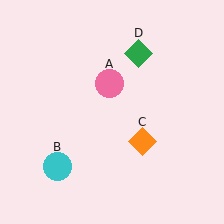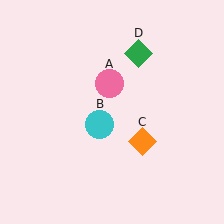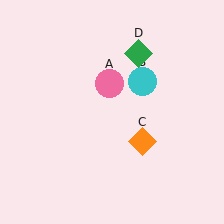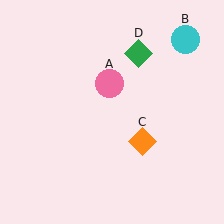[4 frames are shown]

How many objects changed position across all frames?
1 object changed position: cyan circle (object B).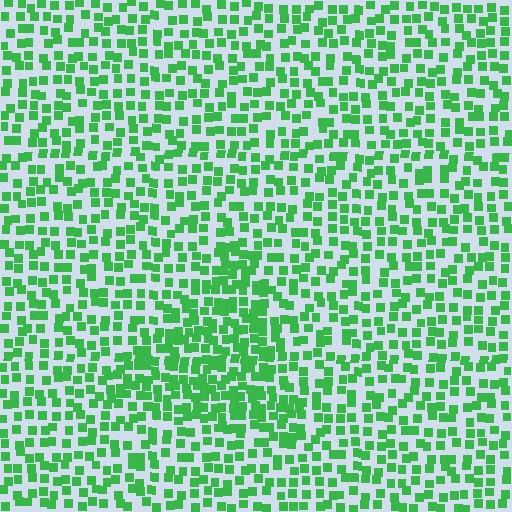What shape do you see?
I see a triangle.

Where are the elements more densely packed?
The elements are more densely packed inside the triangle boundary.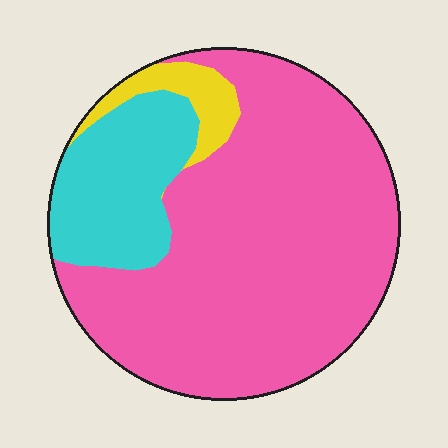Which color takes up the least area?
Yellow, at roughly 5%.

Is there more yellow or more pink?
Pink.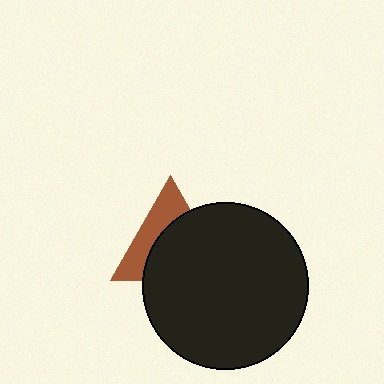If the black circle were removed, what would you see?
You would see the complete brown triangle.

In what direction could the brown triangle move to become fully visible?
The brown triangle could move toward the upper-left. That would shift it out from behind the black circle entirely.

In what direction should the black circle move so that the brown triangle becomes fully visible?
The black circle should move toward the lower-right. That is the shortest direction to clear the overlap and leave the brown triangle fully visible.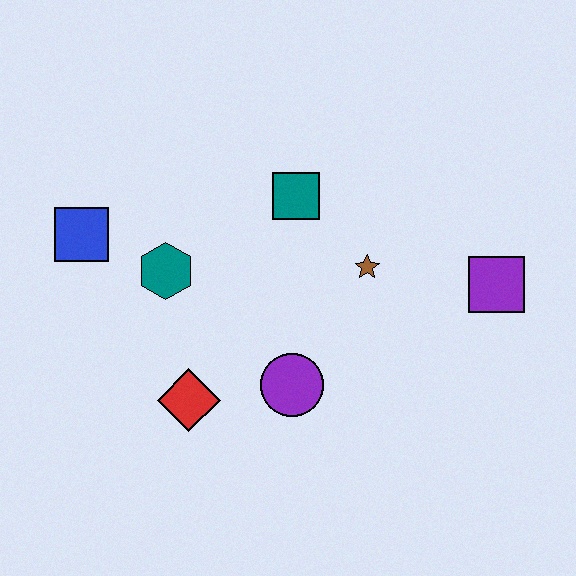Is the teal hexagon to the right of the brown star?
No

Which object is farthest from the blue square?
The purple square is farthest from the blue square.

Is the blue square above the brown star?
Yes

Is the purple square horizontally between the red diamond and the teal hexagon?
No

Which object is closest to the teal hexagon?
The blue square is closest to the teal hexagon.